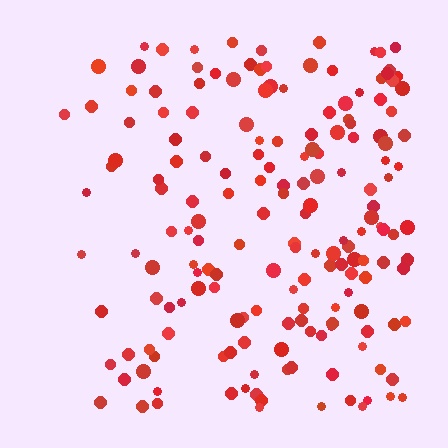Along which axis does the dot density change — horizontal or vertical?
Horizontal.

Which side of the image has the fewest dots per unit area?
The left.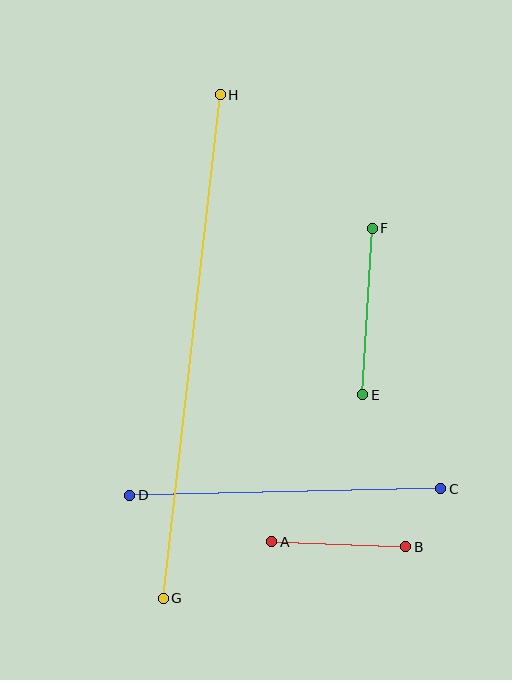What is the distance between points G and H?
The distance is approximately 507 pixels.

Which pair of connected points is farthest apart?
Points G and H are farthest apart.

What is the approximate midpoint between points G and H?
The midpoint is at approximately (192, 347) pixels.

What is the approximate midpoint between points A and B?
The midpoint is at approximately (339, 544) pixels.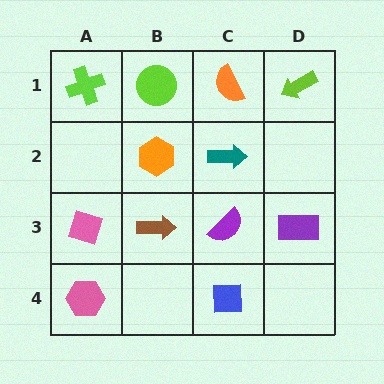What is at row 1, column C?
An orange semicircle.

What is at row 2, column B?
An orange hexagon.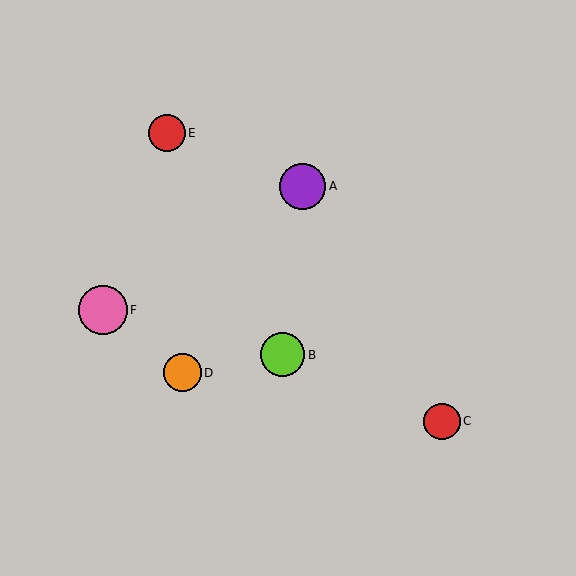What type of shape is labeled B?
Shape B is a lime circle.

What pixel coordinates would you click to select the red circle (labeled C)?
Click at (442, 421) to select the red circle C.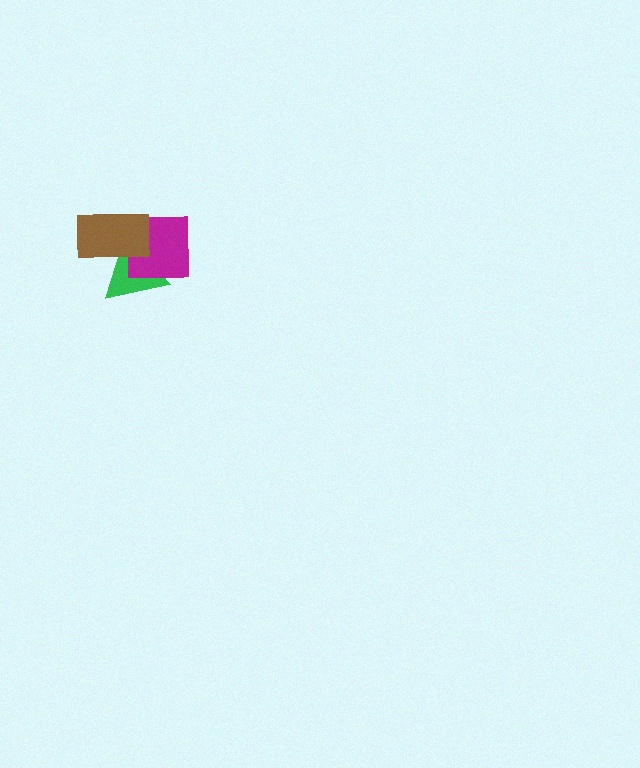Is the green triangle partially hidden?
Yes, it is partially covered by another shape.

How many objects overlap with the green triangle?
2 objects overlap with the green triangle.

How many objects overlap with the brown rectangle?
2 objects overlap with the brown rectangle.